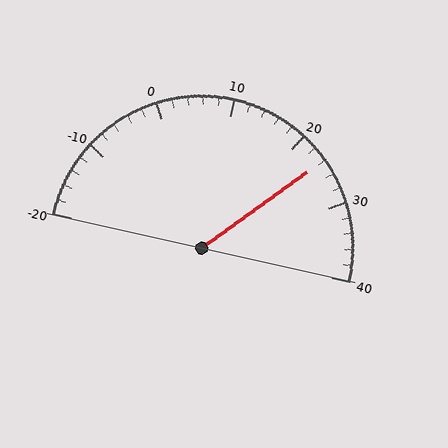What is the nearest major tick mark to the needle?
The nearest major tick mark is 20.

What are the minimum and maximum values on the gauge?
The gauge ranges from -20 to 40.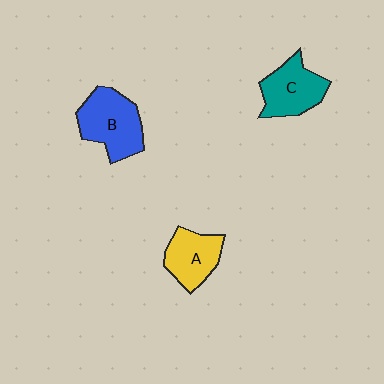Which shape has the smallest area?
Shape A (yellow).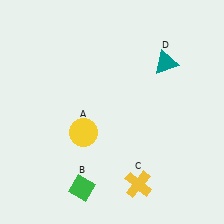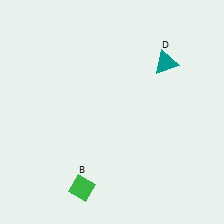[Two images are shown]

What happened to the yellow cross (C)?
The yellow cross (C) was removed in Image 2. It was in the bottom-right area of Image 1.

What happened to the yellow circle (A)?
The yellow circle (A) was removed in Image 2. It was in the bottom-left area of Image 1.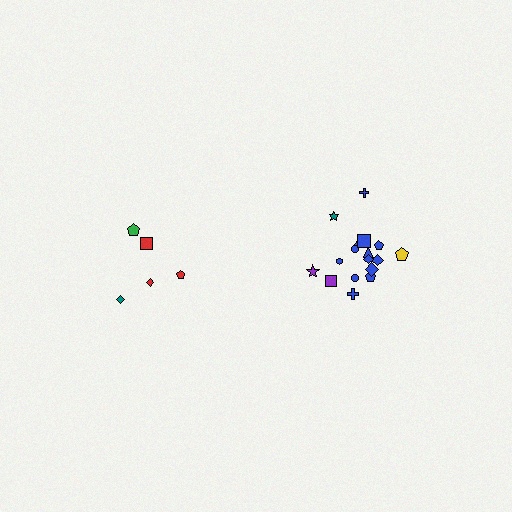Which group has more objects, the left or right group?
The right group.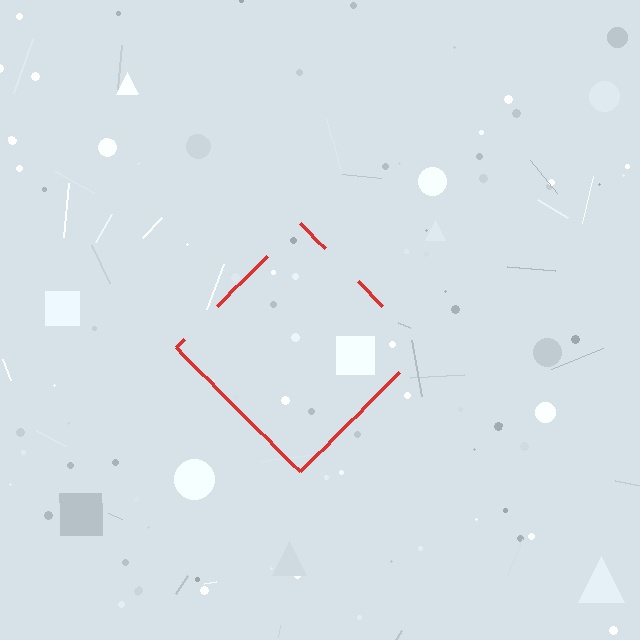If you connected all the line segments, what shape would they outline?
They would outline a diamond.